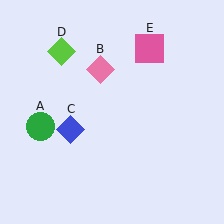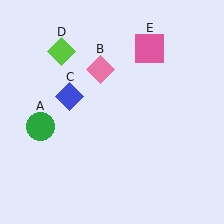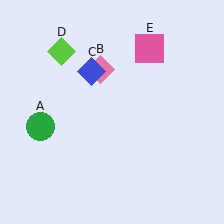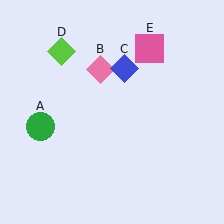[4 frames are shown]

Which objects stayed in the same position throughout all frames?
Green circle (object A) and pink diamond (object B) and lime diamond (object D) and pink square (object E) remained stationary.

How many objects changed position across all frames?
1 object changed position: blue diamond (object C).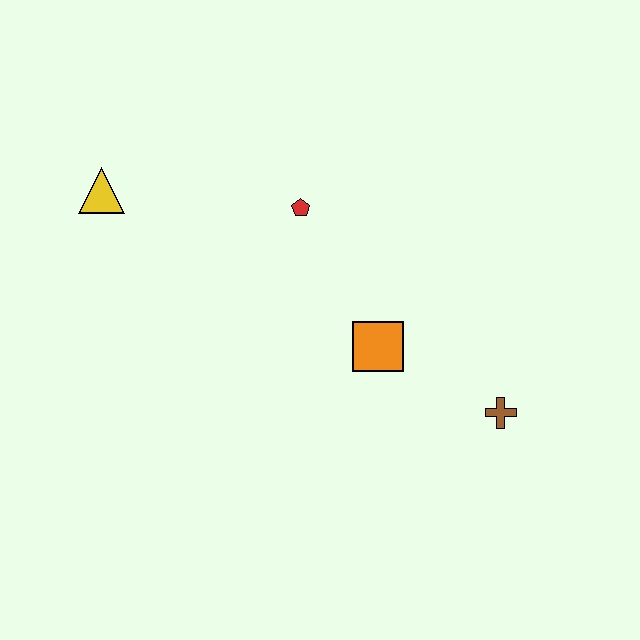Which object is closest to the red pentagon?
The orange square is closest to the red pentagon.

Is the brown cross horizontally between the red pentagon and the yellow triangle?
No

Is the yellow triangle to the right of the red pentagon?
No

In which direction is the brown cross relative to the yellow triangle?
The brown cross is to the right of the yellow triangle.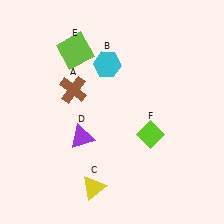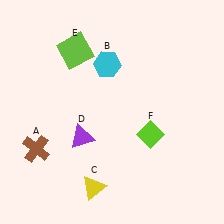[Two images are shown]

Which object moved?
The brown cross (A) moved down.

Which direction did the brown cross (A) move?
The brown cross (A) moved down.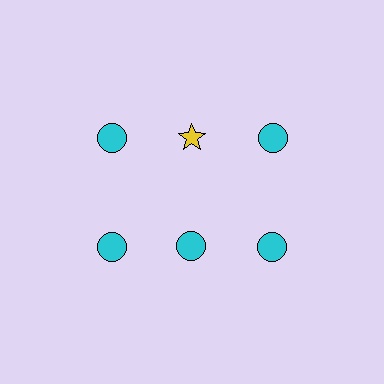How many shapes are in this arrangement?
There are 6 shapes arranged in a grid pattern.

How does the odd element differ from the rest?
It differs in both color (yellow instead of cyan) and shape (star instead of circle).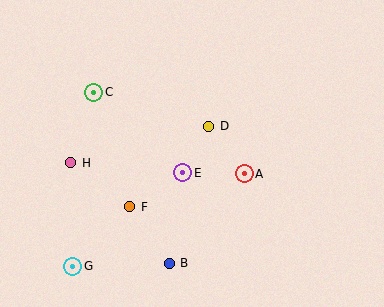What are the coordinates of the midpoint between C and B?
The midpoint between C and B is at (131, 178).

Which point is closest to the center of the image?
Point E at (183, 173) is closest to the center.